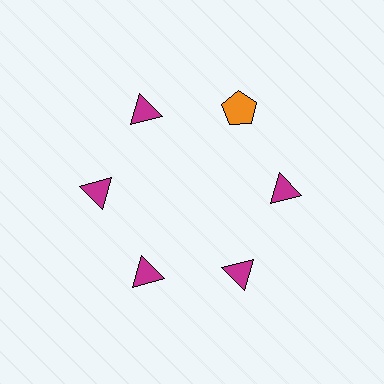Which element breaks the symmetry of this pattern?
The orange pentagon at roughly the 1 o'clock position breaks the symmetry. All other shapes are magenta triangles.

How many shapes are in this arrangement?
There are 6 shapes arranged in a ring pattern.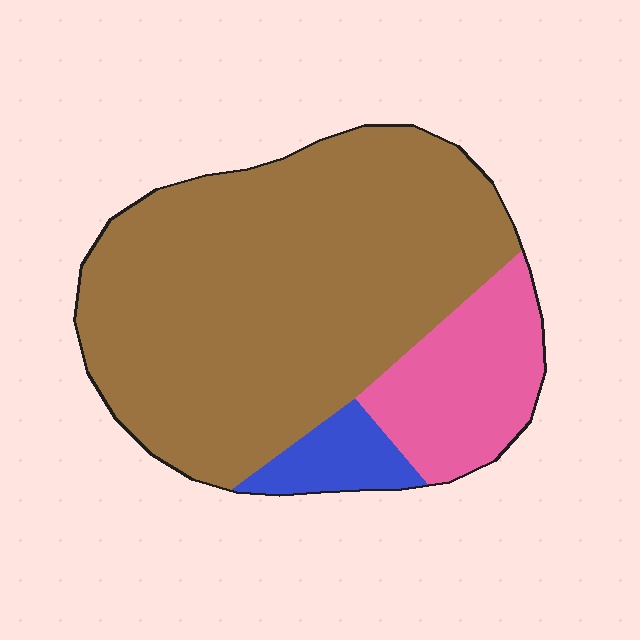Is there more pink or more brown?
Brown.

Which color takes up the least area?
Blue, at roughly 5%.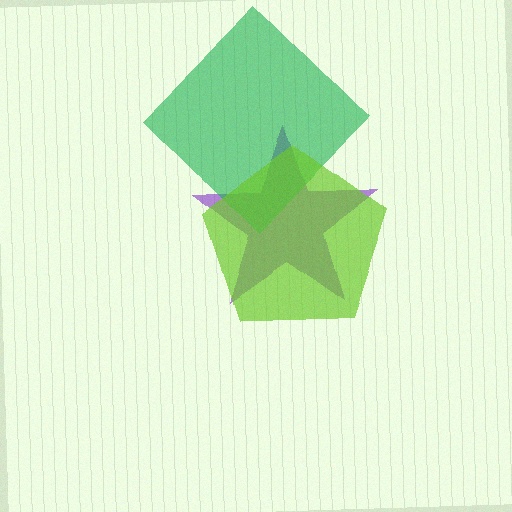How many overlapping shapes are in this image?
There are 3 overlapping shapes in the image.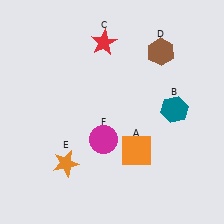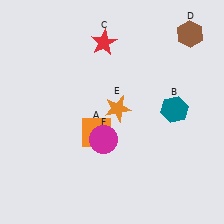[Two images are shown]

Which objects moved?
The objects that moved are: the orange square (A), the brown hexagon (D), the orange star (E).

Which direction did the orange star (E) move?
The orange star (E) moved up.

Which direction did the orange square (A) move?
The orange square (A) moved left.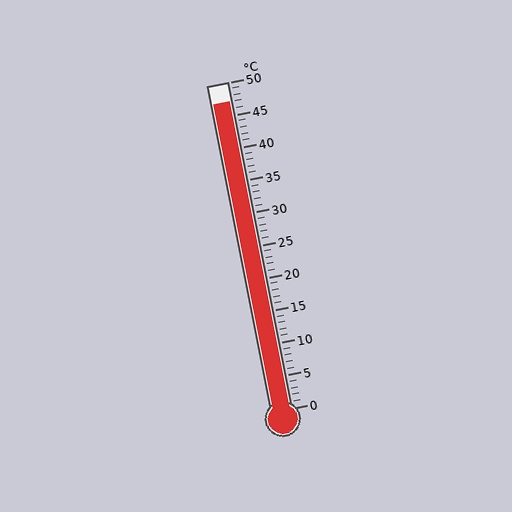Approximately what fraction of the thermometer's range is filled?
The thermometer is filled to approximately 95% of its range.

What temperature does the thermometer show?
The thermometer shows approximately 47°C.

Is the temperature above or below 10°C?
The temperature is above 10°C.